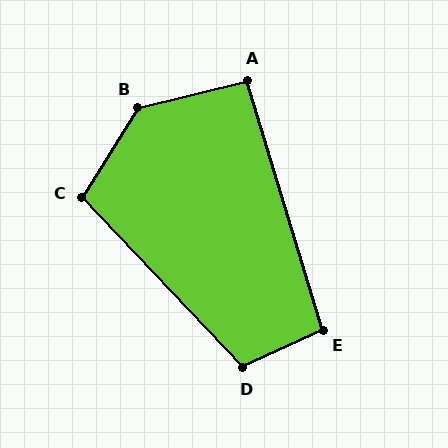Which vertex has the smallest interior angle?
A, at approximately 93 degrees.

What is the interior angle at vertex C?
Approximately 105 degrees (obtuse).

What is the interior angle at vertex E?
Approximately 98 degrees (obtuse).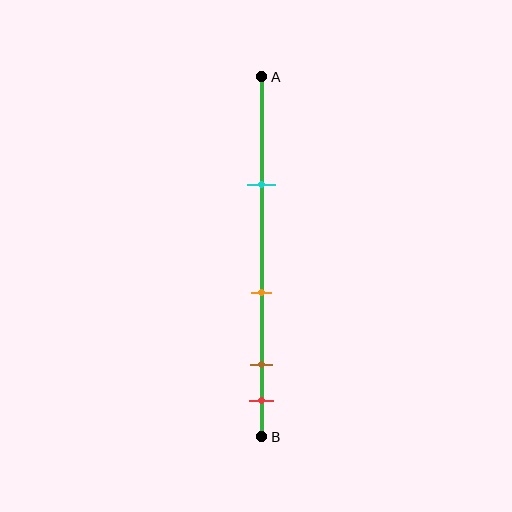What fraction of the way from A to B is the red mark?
The red mark is approximately 90% (0.9) of the way from A to B.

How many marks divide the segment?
There are 4 marks dividing the segment.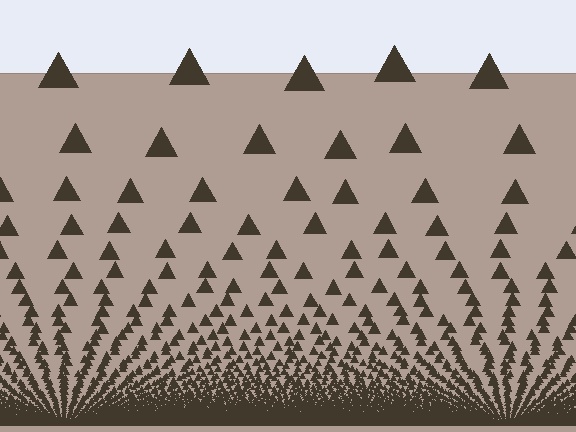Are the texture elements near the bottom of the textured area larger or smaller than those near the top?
Smaller. The gradient is inverted — elements near the bottom are smaller and denser.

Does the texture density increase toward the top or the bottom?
Density increases toward the bottom.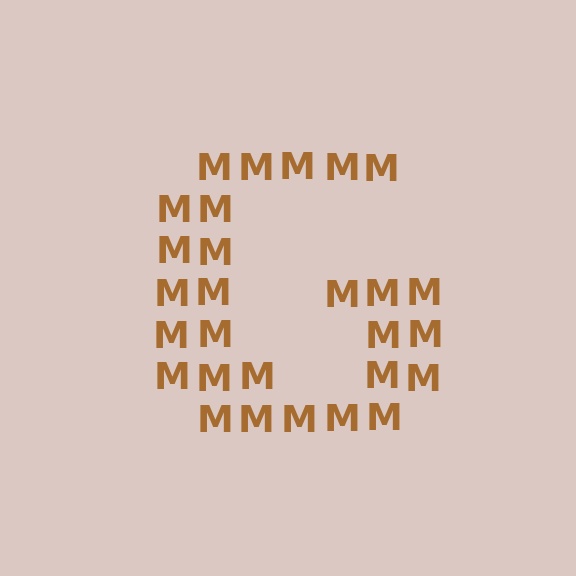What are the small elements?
The small elements are letter M's.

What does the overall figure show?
The overall figure shows the letter G.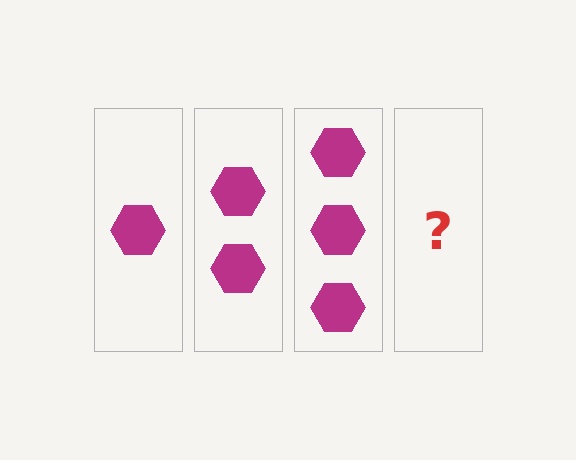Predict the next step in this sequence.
The next step is 4 hexagons.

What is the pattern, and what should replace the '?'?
The pattern is that each step adds one more hexagon. The '?' should be 4 hexagons.